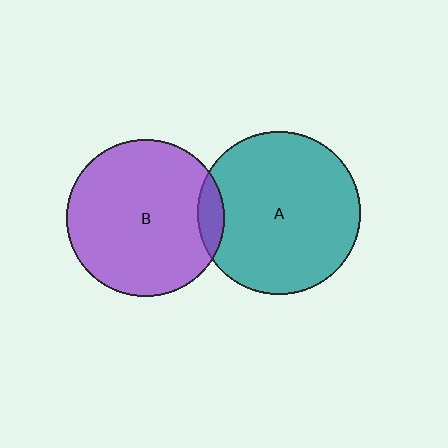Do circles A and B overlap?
Yes.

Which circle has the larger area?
Circle A (teal).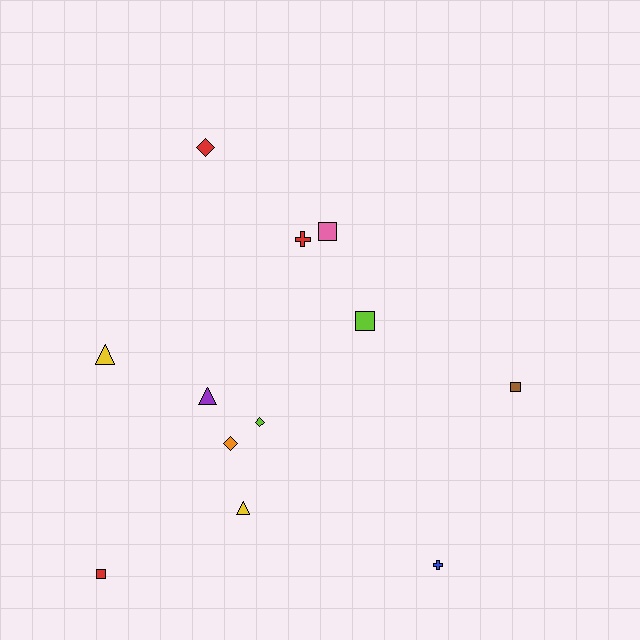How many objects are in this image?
There are 12 objects.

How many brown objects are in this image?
There is 1 brown object.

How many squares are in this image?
There are 4 squares.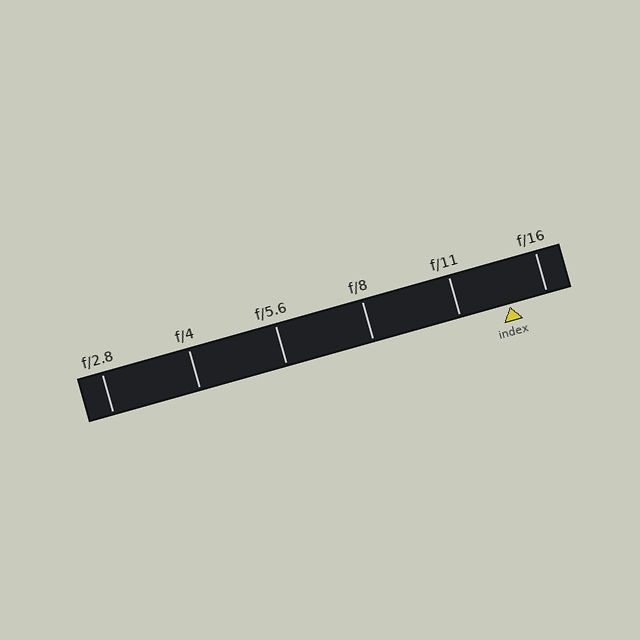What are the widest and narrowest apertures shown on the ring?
The widest aperture shown is f/2.8 and the narrowest is f/16.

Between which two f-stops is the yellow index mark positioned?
The index mark is between f/11 and f/16.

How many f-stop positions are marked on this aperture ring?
There are 6 f-stop positions marked.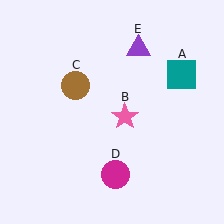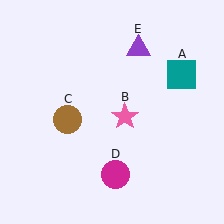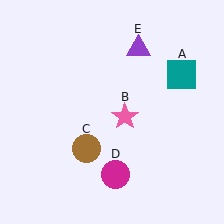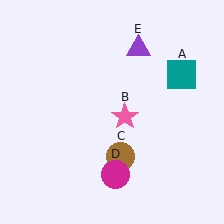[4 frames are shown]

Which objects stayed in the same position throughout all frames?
Teal square (object A) and pink star (object B) and magenta circle (object D) and purple triangle (object E) remained stationary.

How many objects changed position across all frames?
1 object changed position: brown circle (object C).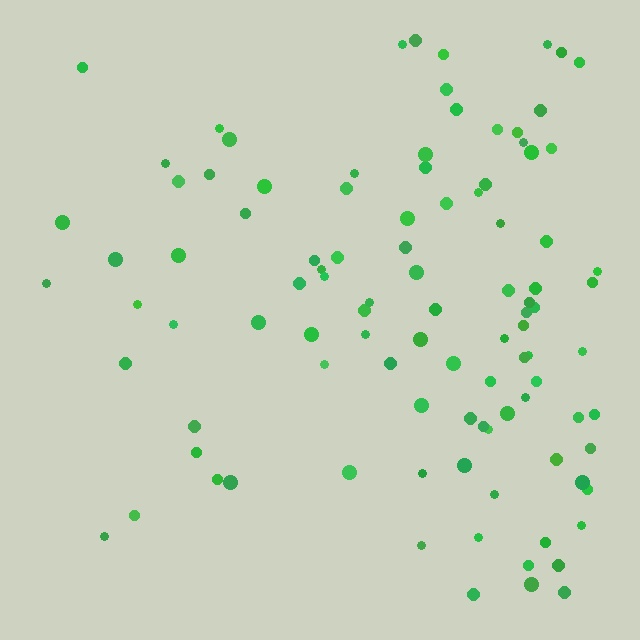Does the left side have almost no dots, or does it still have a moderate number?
Still a moderate number, just noticeably fewer than the right.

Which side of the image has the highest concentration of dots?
The right.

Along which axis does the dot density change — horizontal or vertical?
Horizontal.